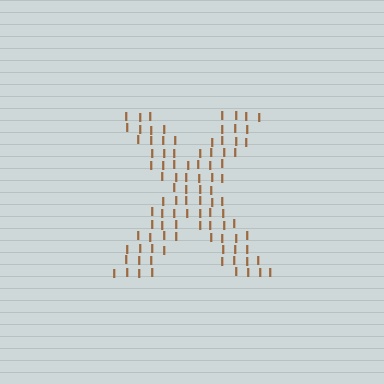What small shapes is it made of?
It is made of small letter I's.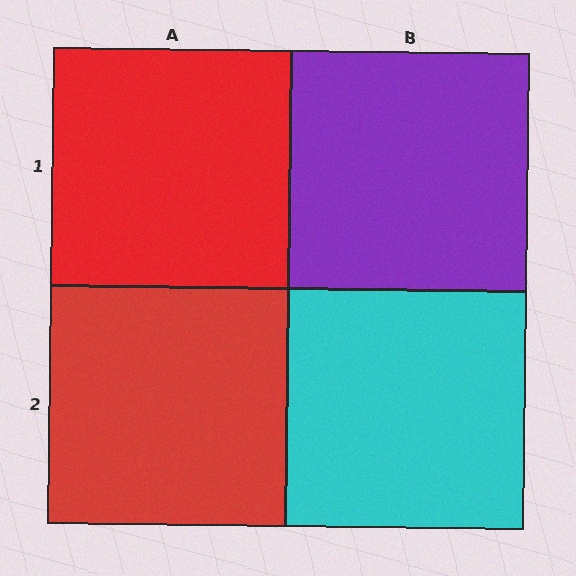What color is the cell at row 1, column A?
Red.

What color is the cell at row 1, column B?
Purple.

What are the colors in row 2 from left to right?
Red, cyan.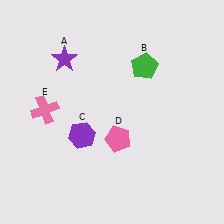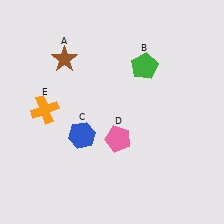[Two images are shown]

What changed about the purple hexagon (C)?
In Image 1, C is purple. In Image 2, it changed to blue.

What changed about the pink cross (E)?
In Image 1, E is pink. In Image 2, it changed to orange.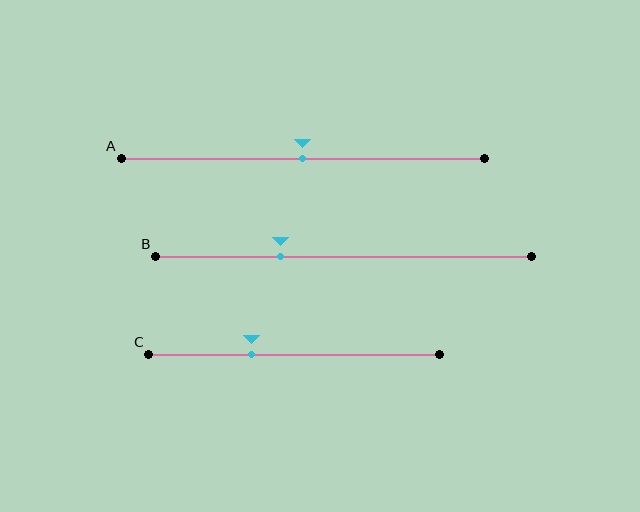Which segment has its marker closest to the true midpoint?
Segment A has its marker closest to the true midpoint.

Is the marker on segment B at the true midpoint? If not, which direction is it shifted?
No, the marker on segment B is shifted to the left by about 17% of the segment length.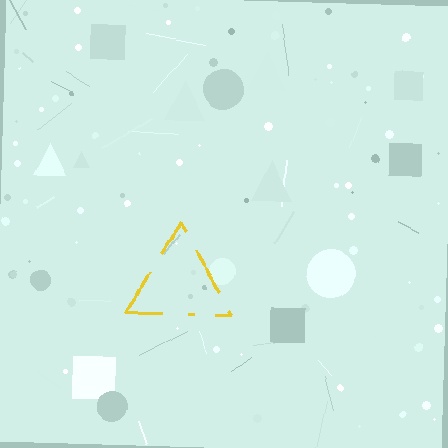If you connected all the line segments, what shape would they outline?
They would outline a triangle.